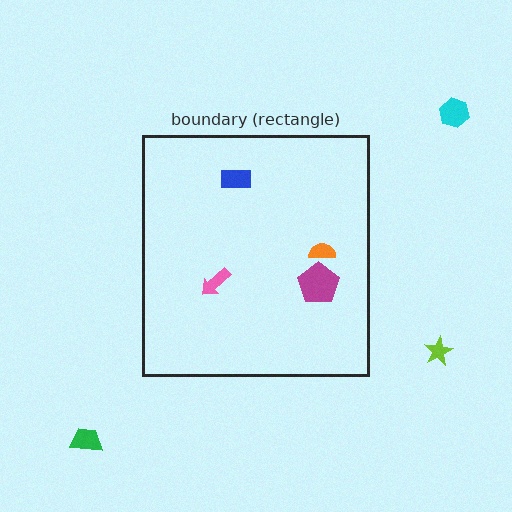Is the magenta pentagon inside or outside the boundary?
Inside.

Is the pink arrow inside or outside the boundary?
Inside.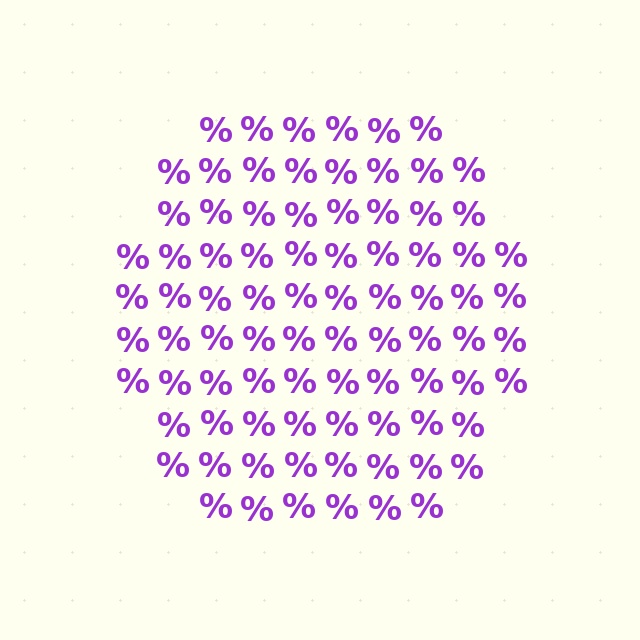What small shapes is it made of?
It is made of small percent signs.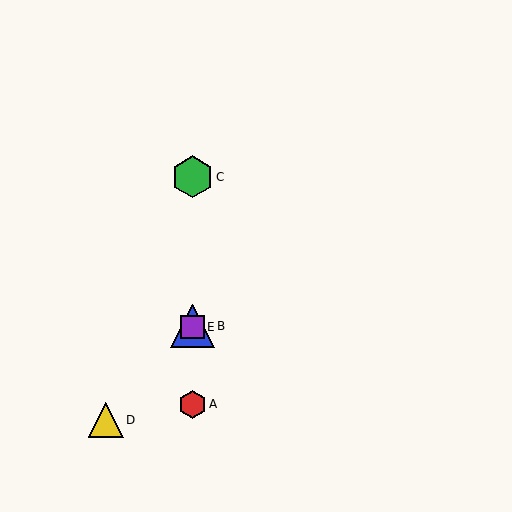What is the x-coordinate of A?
Object A is at x≈192.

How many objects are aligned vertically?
4 objects (A, B, C, E) are aligned vertically.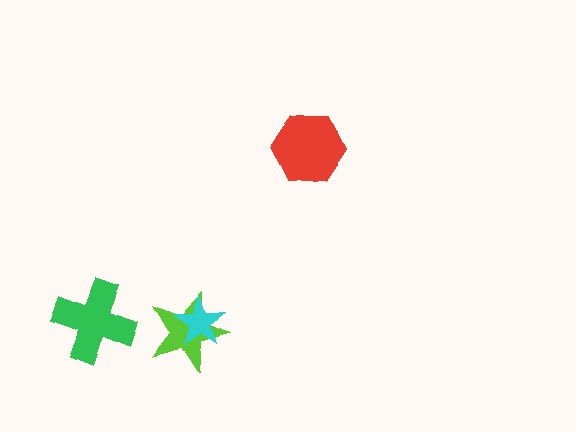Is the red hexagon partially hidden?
No, no other shape covers it.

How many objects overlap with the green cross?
0 objects overlap with the green cross.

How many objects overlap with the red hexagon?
0 objects overlap with the red hexagon.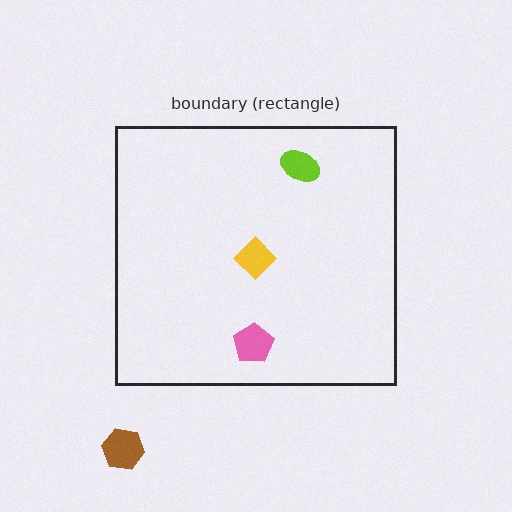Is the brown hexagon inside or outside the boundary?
Outside.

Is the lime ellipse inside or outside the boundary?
Inside.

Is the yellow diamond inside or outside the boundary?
Inside.